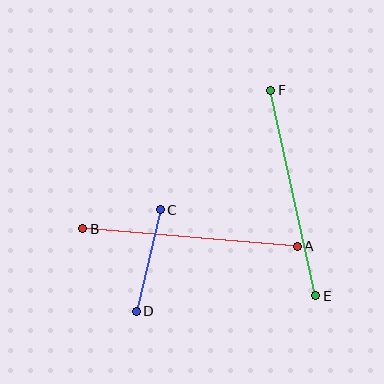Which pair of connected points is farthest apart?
Points A and B are farthest apart.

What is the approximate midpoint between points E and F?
The midpoint is at approximately (293, 193) pixels.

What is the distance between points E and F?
The distance is approximately 211 pixels.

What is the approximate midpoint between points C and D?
The midpoint is at approximately (148, 260) pixels.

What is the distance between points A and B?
The distance is approximately 215 pixels.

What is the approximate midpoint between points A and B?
The midpoint is at approximately (190, 238) pixels.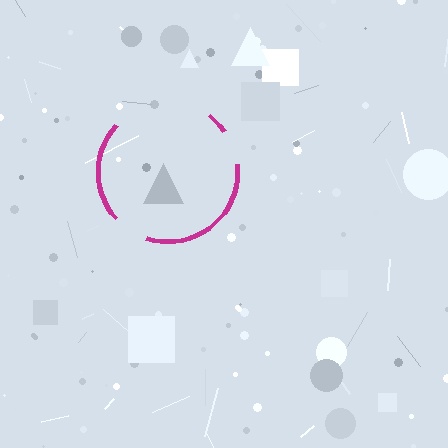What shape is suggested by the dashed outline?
The dashed outline suggests a circle.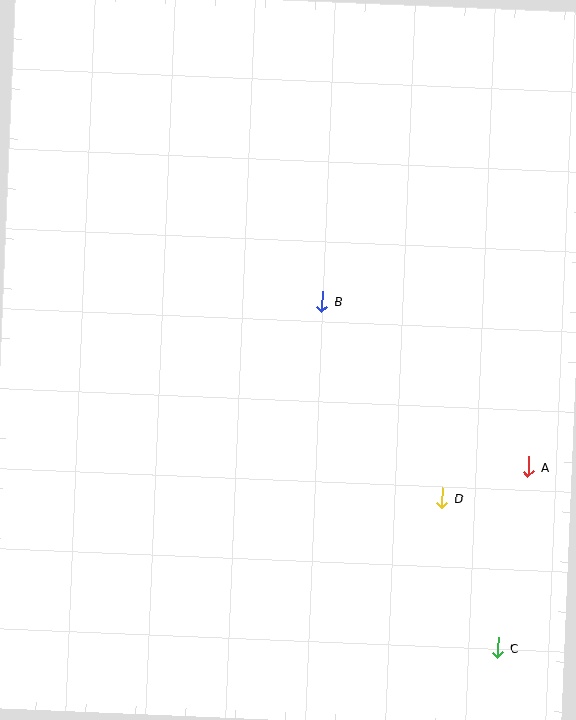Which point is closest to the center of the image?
Point B at (322, 302) is closest to the center.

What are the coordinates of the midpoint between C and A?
The midpoint between C and A is at (513, 557).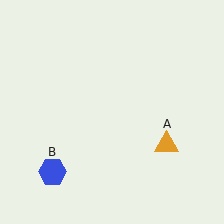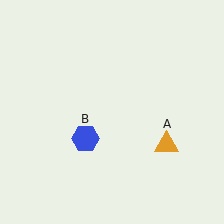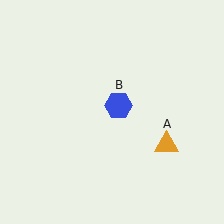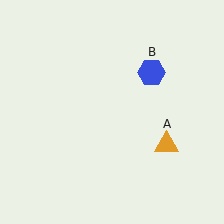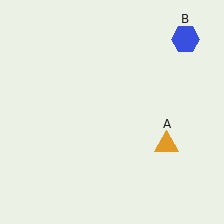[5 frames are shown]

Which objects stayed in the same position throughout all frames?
Orange triangle (object A) remained stationary.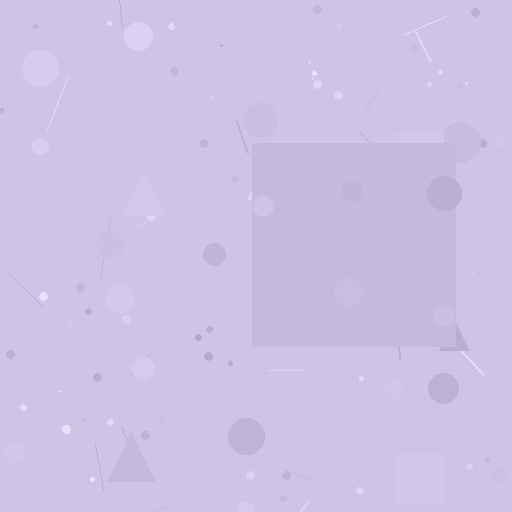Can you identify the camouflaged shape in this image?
The camouflaged shape is a square.